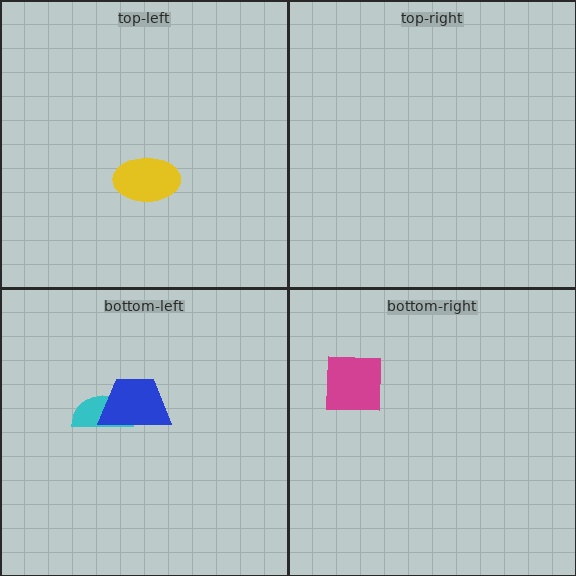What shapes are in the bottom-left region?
The cyan semicircle, the blue trapezoid.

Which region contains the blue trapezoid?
The bottom-left region.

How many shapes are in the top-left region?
1.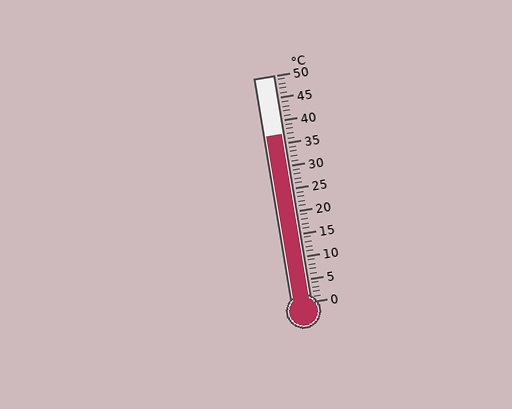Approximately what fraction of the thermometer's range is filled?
The thermometer is filled to approximately 75% of its range.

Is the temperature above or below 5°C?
The temperature is above 5°C.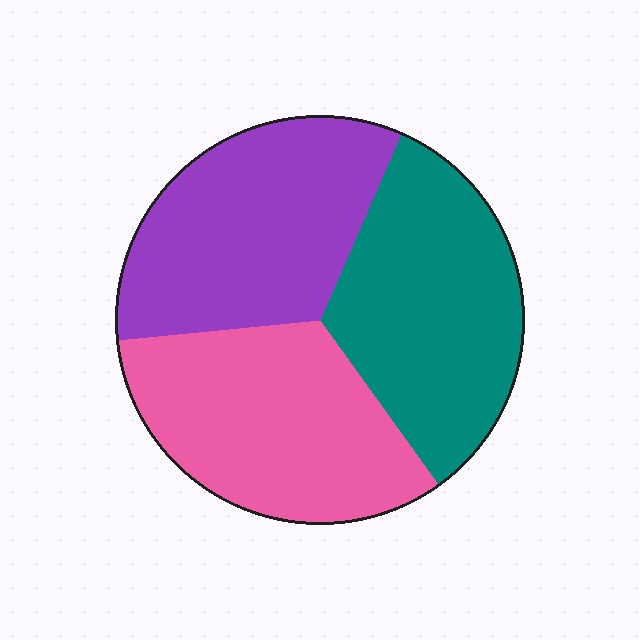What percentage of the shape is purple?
Purple covers 33% of the shape.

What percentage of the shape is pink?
Pink takes up between a quarter and a half of the shape.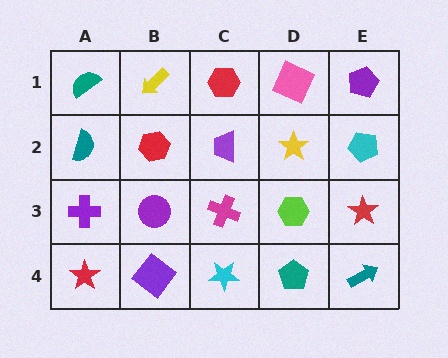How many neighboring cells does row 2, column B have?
4.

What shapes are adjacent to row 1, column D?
A yellow star (row 2, column D), a red hexagon (row 1, column C), a purple pentagon (row 1, column E).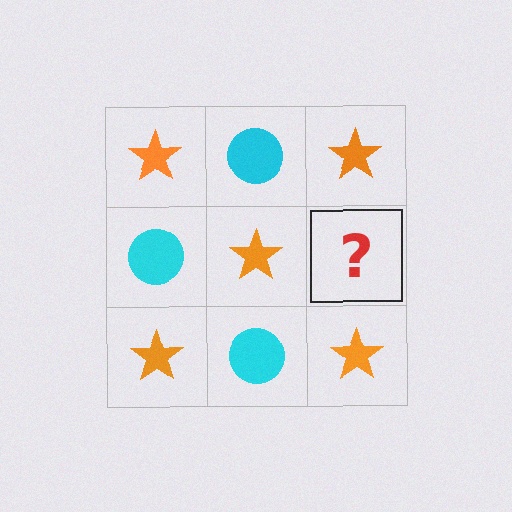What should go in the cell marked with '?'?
The missing cell should contain a cyan circle.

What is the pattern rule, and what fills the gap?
The rule is that it alternates orange star and cyan circle in a checkerboard pattern. The gap should be filled with a cyan circle.